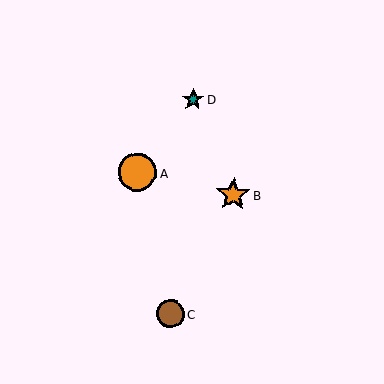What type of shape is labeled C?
Shape C is a brown circle.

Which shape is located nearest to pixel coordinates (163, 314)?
The brown circle (labeled C) at (170, 314) is nearest to that location.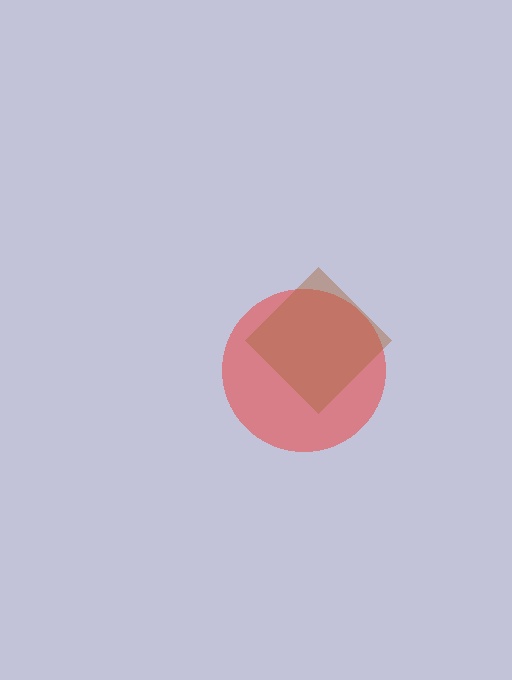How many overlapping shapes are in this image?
There are 2 overlapping shapes in the image.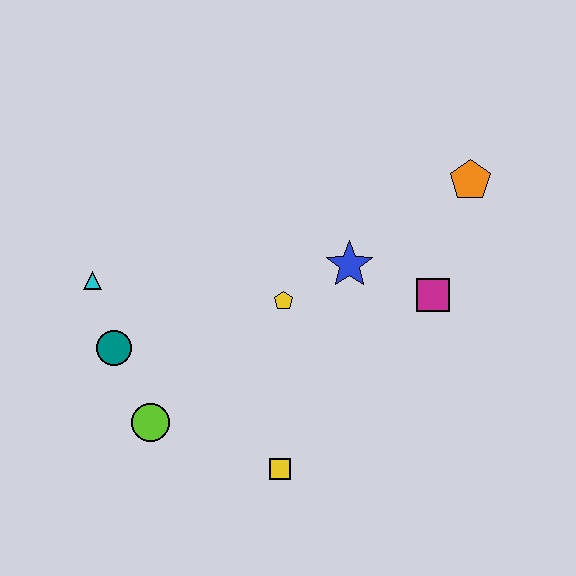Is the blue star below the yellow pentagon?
No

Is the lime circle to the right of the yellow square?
No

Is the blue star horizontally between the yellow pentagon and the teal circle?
No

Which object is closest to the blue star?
The yellow pentagon is closest to the blue star.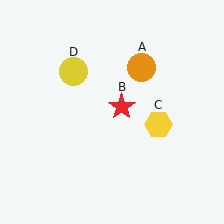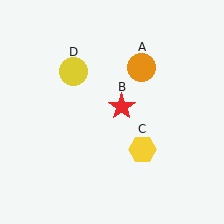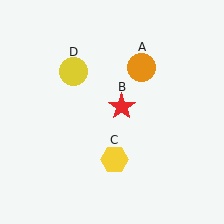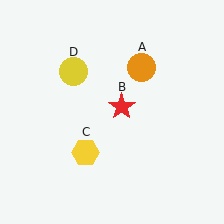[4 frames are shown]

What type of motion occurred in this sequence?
The yellow hexagon (object C) rotated clockwise around the center of the scene.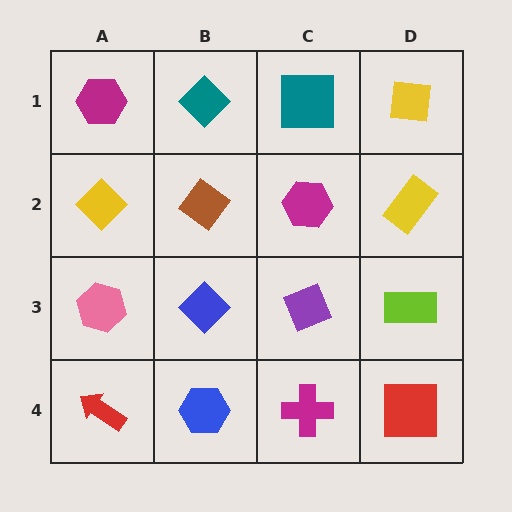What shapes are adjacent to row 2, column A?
A magenta hexagon (row 1, column A), a pink hexagon (row 3, column A), a brown diamond (row 2, column B).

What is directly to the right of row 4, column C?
A red square.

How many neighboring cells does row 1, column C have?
3.